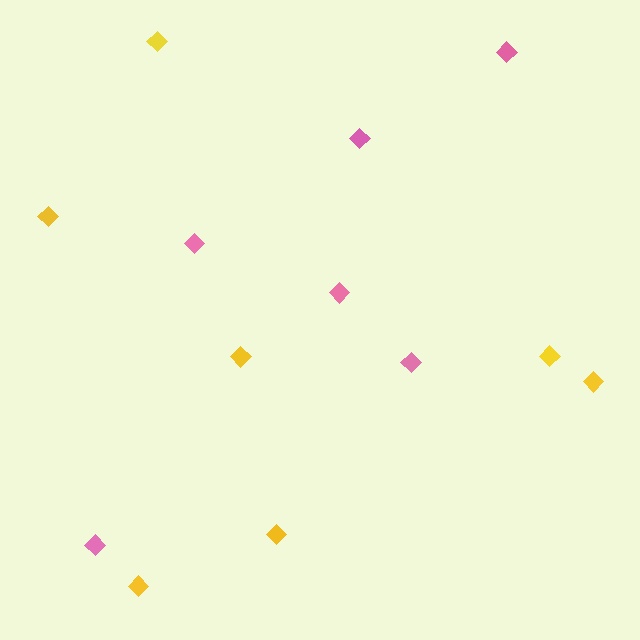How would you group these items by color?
There are 2 groups: one group of yellow diamonds (7) and one group of pink diamonds (6).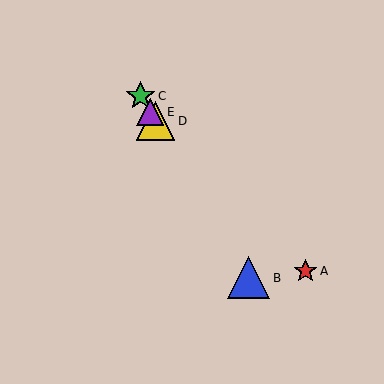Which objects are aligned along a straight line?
Objects B, C, D, E are aligned along a straight line.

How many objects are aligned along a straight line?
4 objects (B, C, D, E) are aligned along a straight line.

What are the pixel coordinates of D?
Object D is at (155, 121).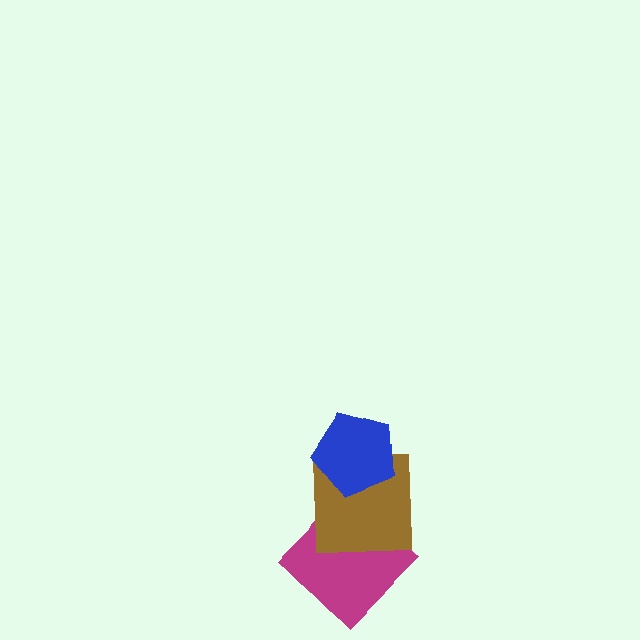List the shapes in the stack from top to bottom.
From top to bottom: the blue pentagon, the brown square, the magenta diamond.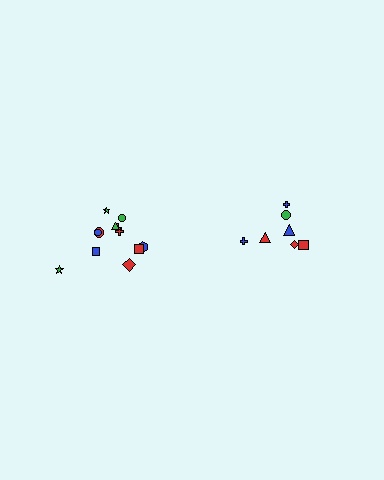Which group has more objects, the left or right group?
The left group.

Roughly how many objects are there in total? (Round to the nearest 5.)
Roughly 20 objects in total.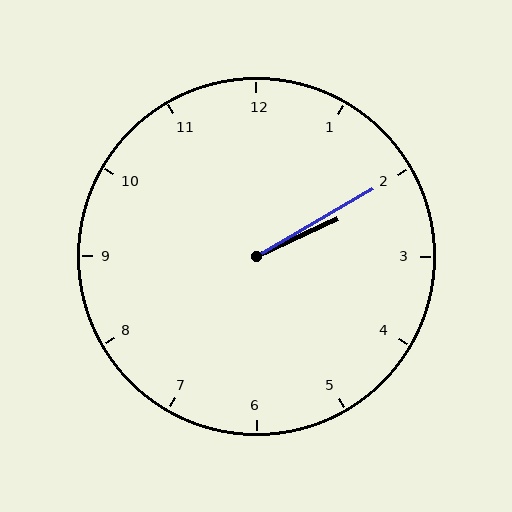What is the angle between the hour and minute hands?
Approximately 5 degrees.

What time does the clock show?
2:10.